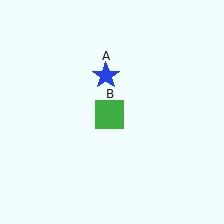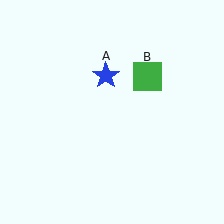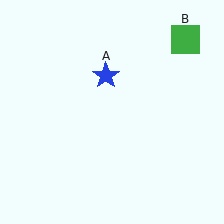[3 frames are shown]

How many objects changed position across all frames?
1 object changed position: green square (object B).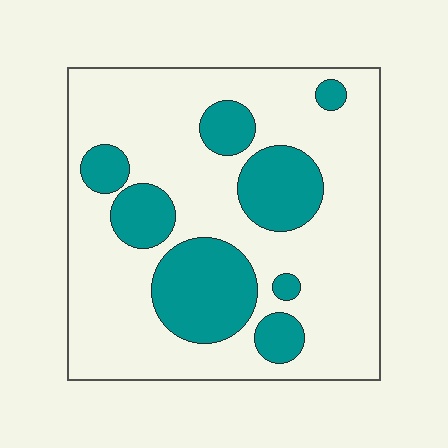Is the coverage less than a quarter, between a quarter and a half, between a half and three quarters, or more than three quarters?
Between a quarter and a half.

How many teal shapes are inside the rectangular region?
8.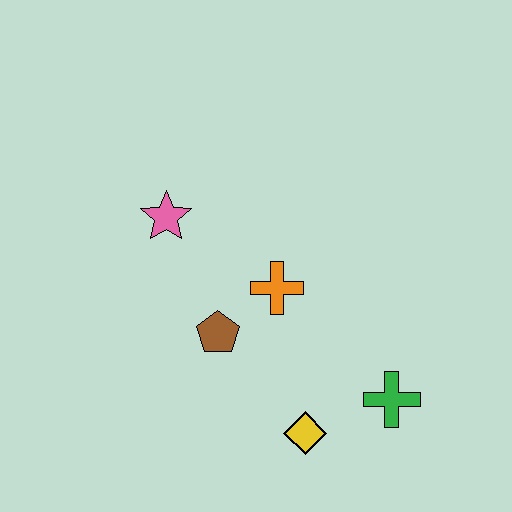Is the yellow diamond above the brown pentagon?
No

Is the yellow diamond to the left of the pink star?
No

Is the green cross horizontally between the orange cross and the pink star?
No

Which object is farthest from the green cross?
The pink star is farthest from the green cross.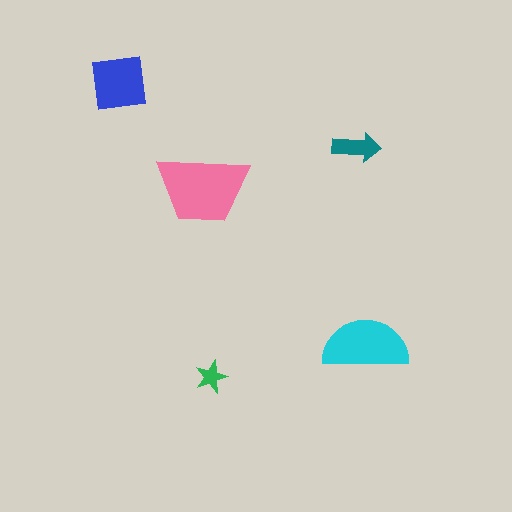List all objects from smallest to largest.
The green star, the teal arrow, the blue square, the cyan semicircle, the pink trapezoid.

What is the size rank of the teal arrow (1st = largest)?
4th.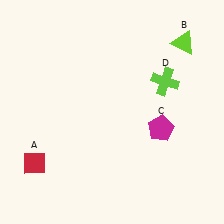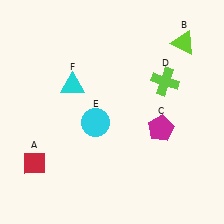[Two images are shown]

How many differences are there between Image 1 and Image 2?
There are 2 differences between the two images.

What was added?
A cyan circle (E), a cyan triangle (F) were added in Image 2.